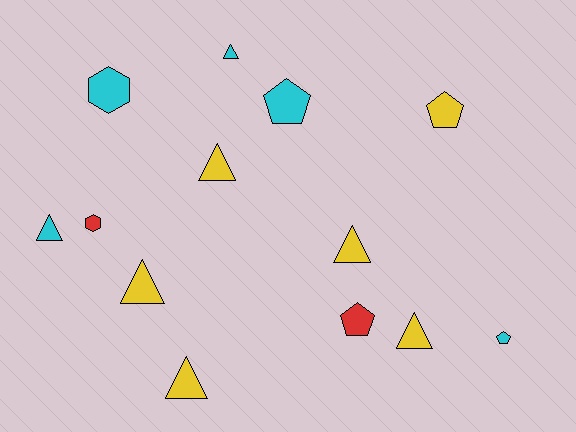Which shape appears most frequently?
Triangle, with 7 objects.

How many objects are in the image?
There are 13 objects.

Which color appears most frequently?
Yellow, with 6 objects.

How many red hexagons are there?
There is 1 red hexagon.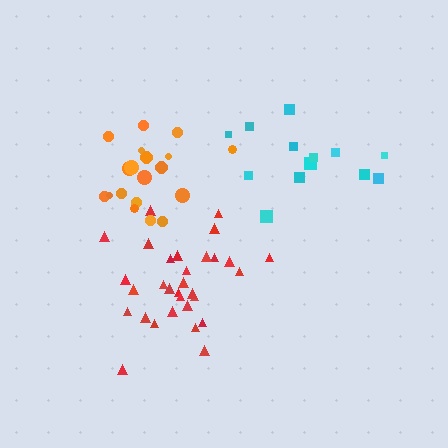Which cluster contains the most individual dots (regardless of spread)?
Red (31).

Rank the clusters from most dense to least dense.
orange, red, cyan.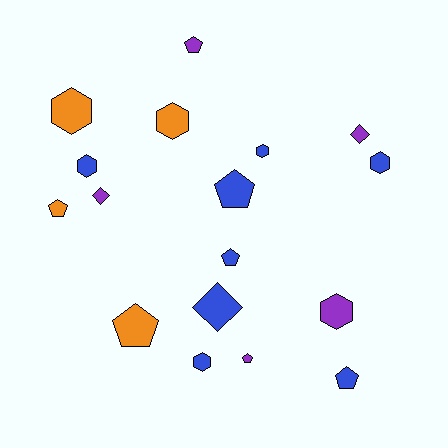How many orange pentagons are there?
There are 2 orange pentagons.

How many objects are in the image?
There are 17 objects.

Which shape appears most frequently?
Hexagon, with 7 objects.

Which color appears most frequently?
Blue, with 8 objects.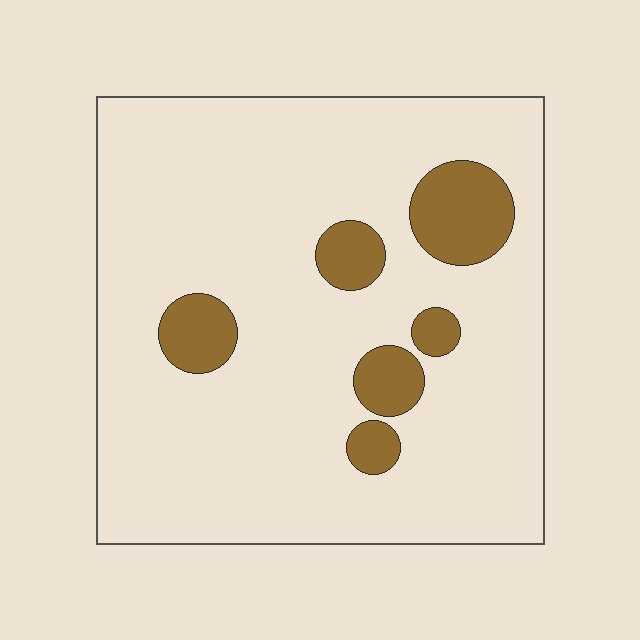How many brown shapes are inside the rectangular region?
6.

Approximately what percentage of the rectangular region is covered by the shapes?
Approximately 15%.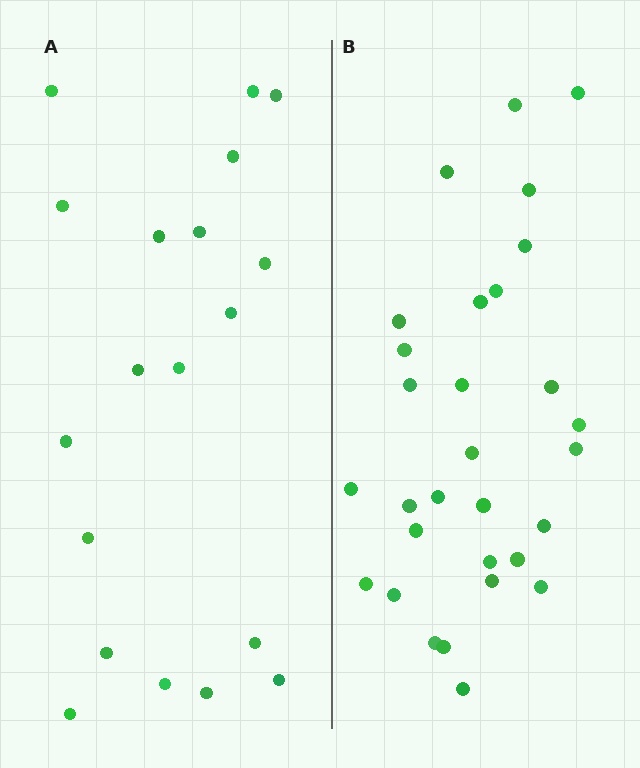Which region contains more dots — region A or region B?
Region B (the right region) has more dots.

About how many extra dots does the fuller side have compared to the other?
Region B has roughly 12 or so more dots than region A.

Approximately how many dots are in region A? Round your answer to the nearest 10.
About 20 dots. (The exact count is 19, which rounds to 20.)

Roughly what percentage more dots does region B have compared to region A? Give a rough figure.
About 60% more.